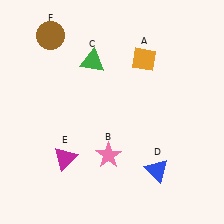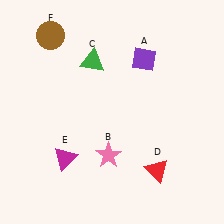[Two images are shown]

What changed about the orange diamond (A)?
In Image 1, A is orange. In Image 2, it changed to purple.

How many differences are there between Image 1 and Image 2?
There are 2 differences between the two images.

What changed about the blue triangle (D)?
In Image 1, D is blue. In Image 2, it changed to red.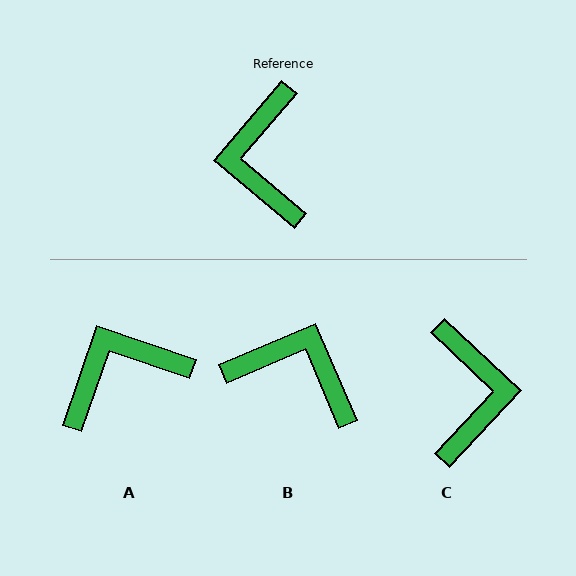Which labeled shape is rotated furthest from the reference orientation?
C, about 177 degrees away.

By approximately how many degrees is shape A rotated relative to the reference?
Approximately 69 degrees clockwise.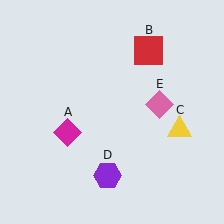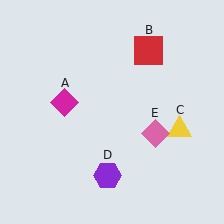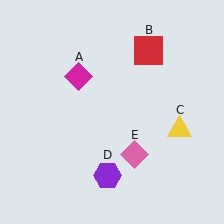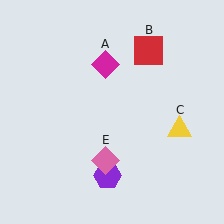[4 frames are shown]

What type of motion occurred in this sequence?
The magenta diamond (object A), pink diamond (object E) rotated clockwise around the center of the scene.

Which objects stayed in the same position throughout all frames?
Red square (object B) and yellow triangle (object C) and purple hexagon (object D) remained stationary.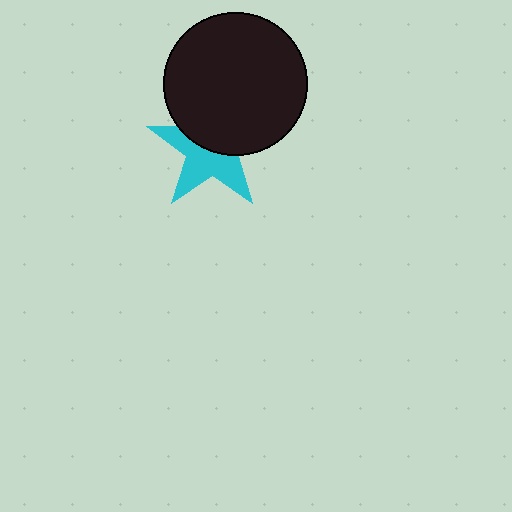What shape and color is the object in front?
The object in front is a black circle.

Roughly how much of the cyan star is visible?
About half of it is visible (roughly 52%).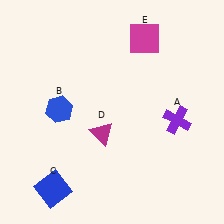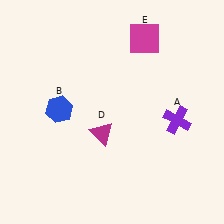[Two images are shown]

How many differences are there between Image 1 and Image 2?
There is 1 difference between the two images.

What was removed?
The blue square (C) was removed in Image 2.